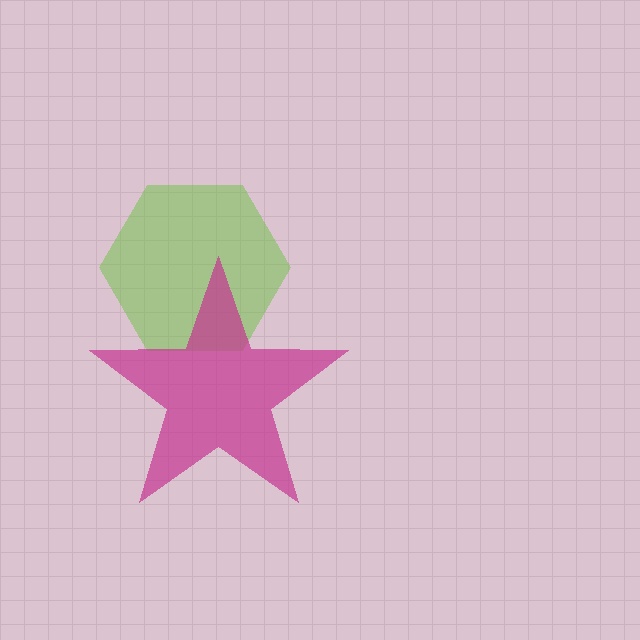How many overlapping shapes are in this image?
There are 2 overlapping shapes in the image.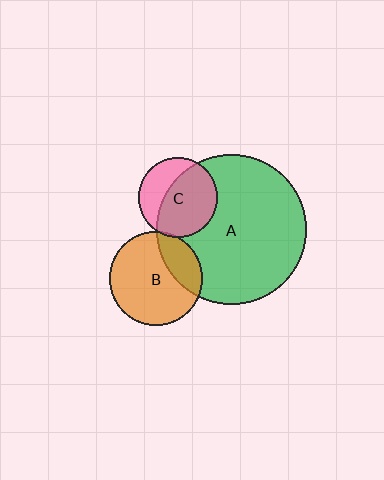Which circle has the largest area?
Circle A (green).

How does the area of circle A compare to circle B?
Approximately 2.6 times.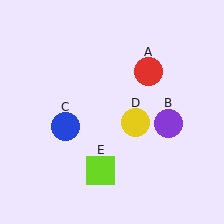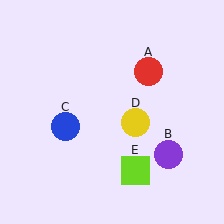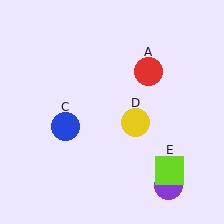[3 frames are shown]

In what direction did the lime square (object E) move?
The lime square (object E) moved right.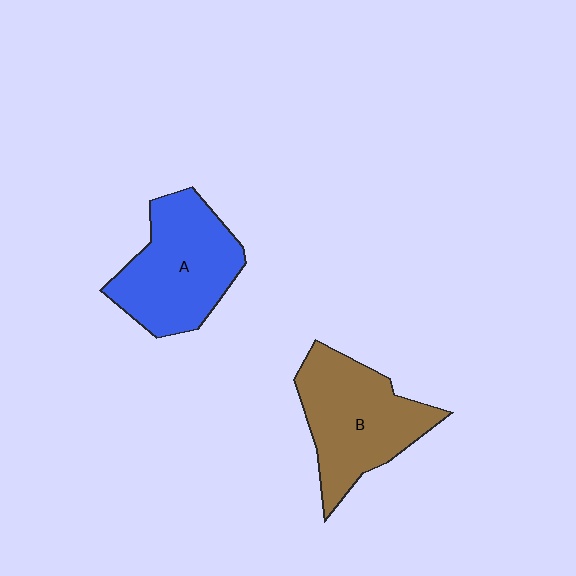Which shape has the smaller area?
Shape A (blue).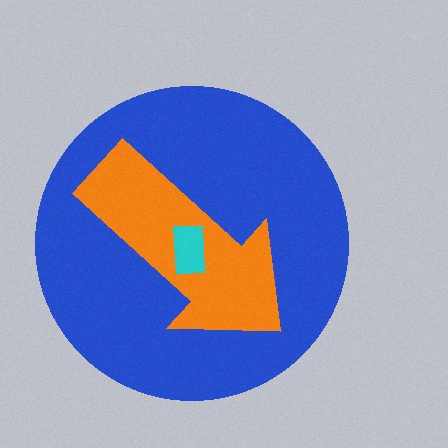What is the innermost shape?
The cyan rectangle.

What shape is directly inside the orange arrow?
The cyan rectangle.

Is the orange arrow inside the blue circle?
Yes.